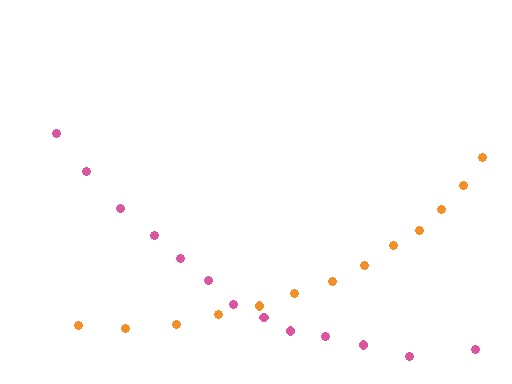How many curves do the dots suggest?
There are 2 distinct paths.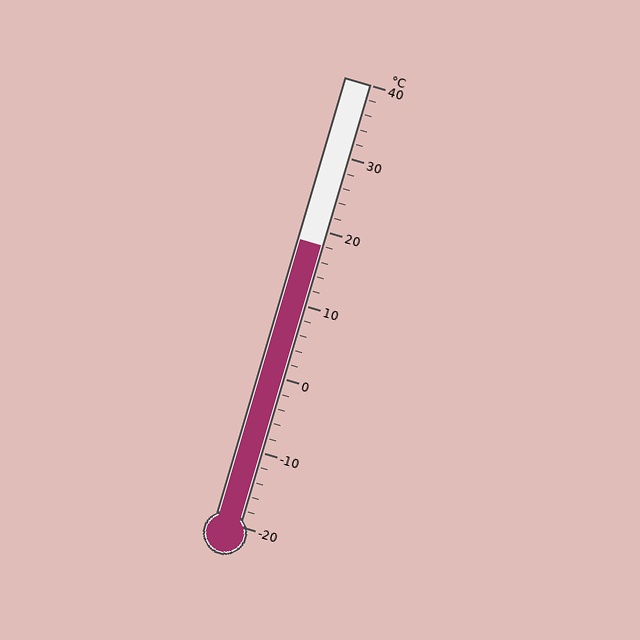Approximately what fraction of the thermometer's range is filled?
The thermometer is filled to approximately 65% of its range.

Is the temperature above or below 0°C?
The temperature is above 0°C.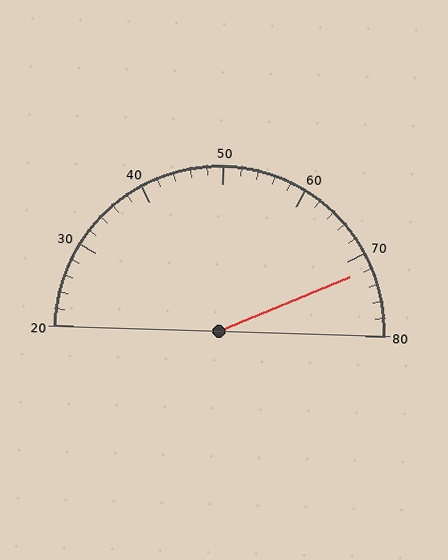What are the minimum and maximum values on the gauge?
The gauge ranges from 20 to 80.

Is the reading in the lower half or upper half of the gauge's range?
The reading is in the upper half of the range (20 to 80).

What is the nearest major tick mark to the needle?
The nearest major tick mark is 70.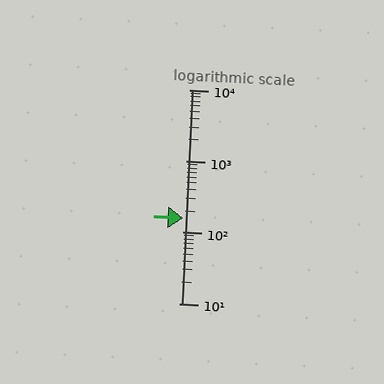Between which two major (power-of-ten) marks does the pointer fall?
The pointer is between 100 and 1000.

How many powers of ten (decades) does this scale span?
The scale spans 3 decades, from 10 to 10000.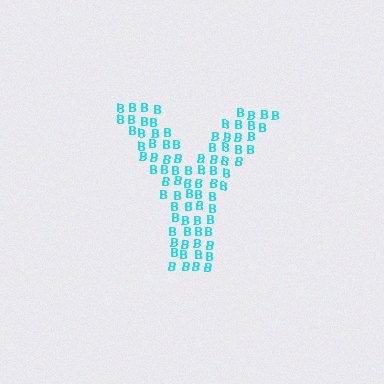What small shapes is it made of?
It is made of small letter B's.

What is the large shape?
The large shape is the letter Y.